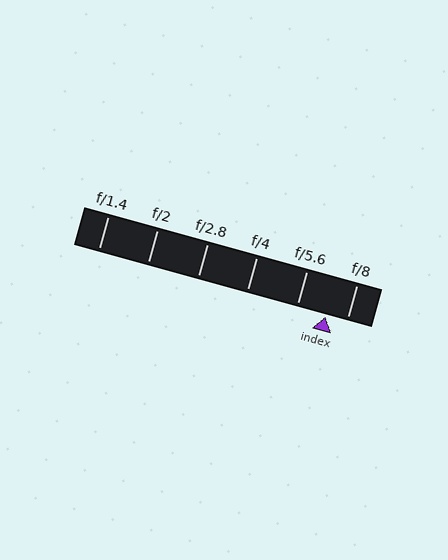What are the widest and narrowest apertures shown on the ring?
The widest aperture shown is f/1.4 and the narrowest is f/8.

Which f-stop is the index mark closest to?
The index mark is closest to f/8.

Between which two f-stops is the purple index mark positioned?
The index mark is between f/5.6 and f/8.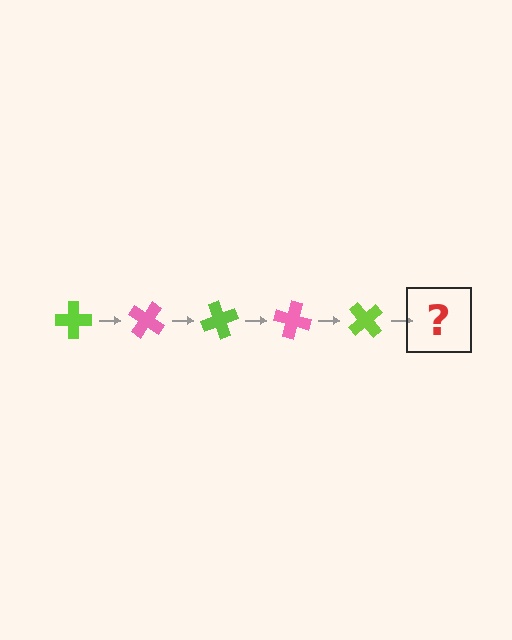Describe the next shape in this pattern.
It should be a pink cross, rotated 175 degrees from the start.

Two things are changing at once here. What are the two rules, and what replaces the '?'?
The two rules are that it rotates 35 degrees each step and the color cycles through lime and pink. The '?' should be a pink cross, rotated 175 degrees from the start.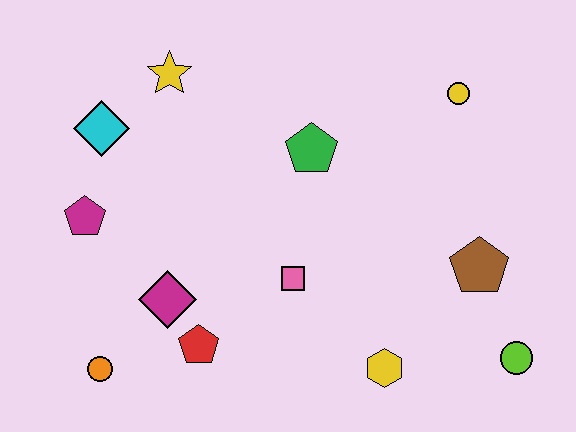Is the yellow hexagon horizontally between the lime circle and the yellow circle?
No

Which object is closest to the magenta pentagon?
The cyan diamond is closest to the magenta pentagon.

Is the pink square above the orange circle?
Yes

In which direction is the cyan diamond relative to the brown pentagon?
The cyan diamond is to the left of the brown pentagon.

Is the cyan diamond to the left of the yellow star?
Yes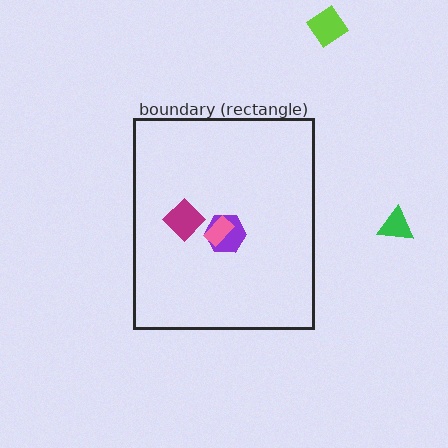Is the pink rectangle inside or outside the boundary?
Inside.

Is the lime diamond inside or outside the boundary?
Outside.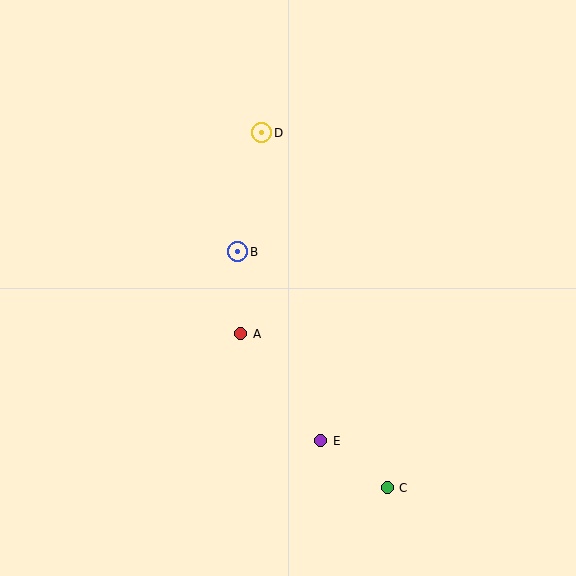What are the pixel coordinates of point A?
Point A is at (241, 334).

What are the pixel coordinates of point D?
Point D is at (262, 133).